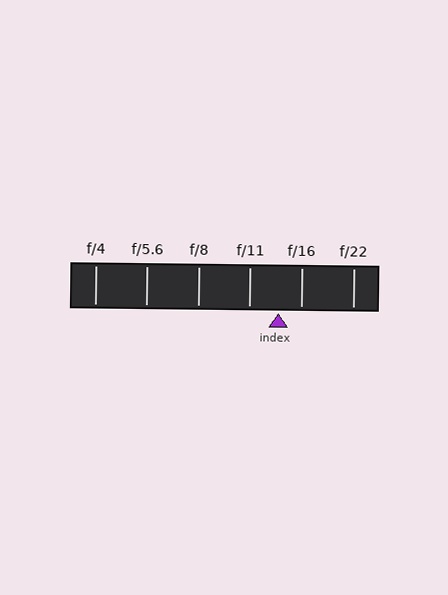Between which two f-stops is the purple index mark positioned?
The index mark is between f/11 and f/16.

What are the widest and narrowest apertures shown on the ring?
The widest aperture shown is f/4 and the narrowest is f/22.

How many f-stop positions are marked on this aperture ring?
There are 6 f-stop positions marked.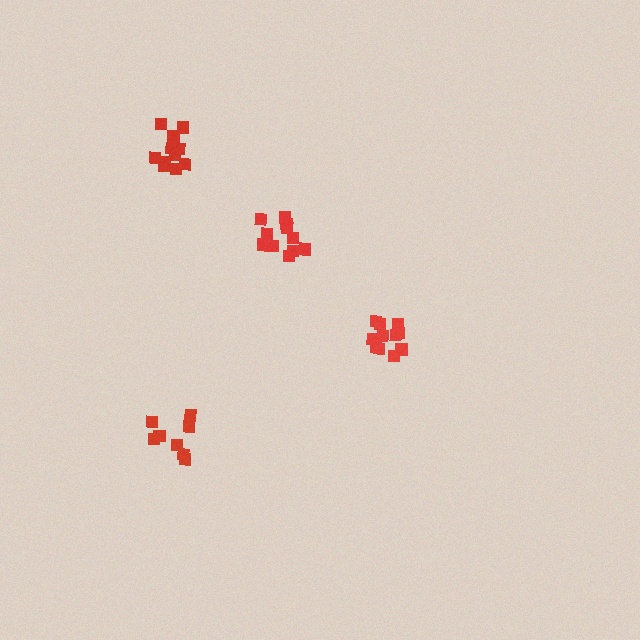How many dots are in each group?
Group 1: 11 dots, Group 2: 11 dots, Group 3: 11 dots, Group 4: 8 dots (41 total).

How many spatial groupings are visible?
There are 4 spatial groupings.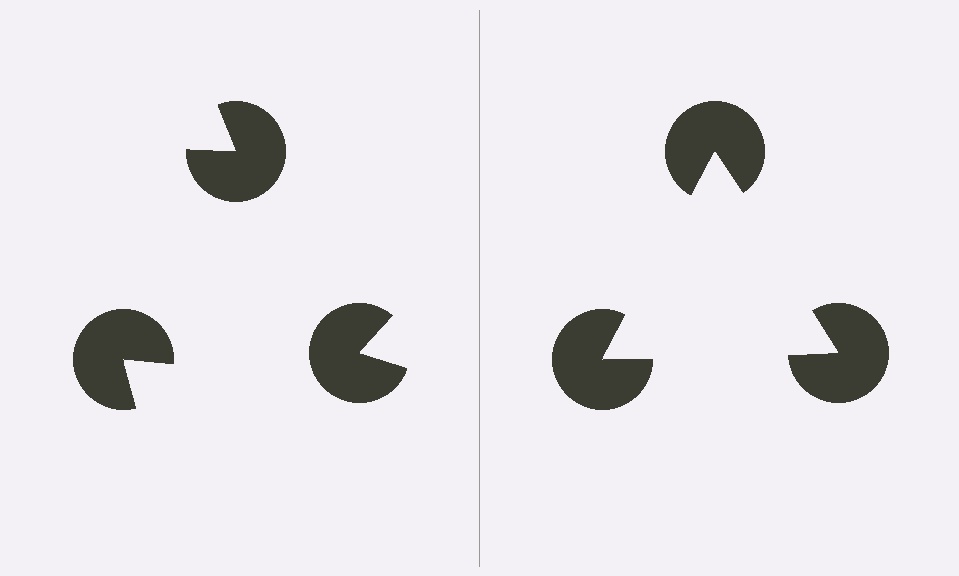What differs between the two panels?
The pac-man discs are positioned identically on both sides; only the wedge orientations differ. On the right they align to a triangle; on the left they are misaligned.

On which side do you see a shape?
An illusory triangle appears on the right side. On the left side the wedge cuts are rotated, so no coherent shape forms.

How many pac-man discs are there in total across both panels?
6 — 3 on each side.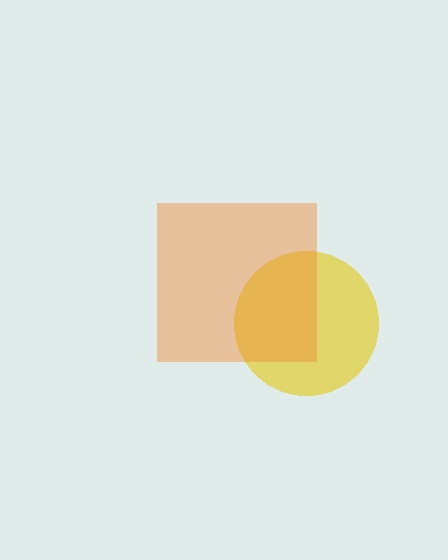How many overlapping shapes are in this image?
There are 2 overlapping shapes in the image.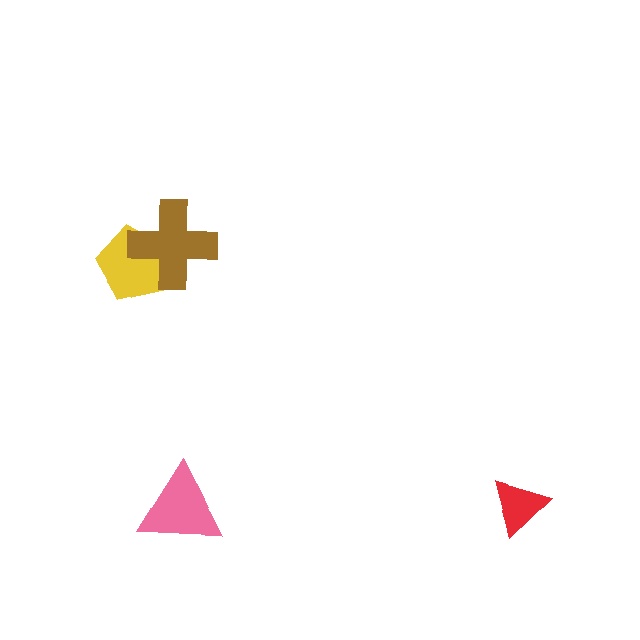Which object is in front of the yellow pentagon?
The brown cross is in front of the yellow pentagon.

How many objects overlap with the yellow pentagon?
1 object overlaps with the yellow pentagon.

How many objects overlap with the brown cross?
1 object overlaps with the brown cross.